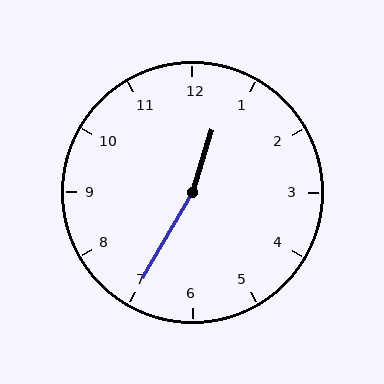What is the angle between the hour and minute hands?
Approximately 168 degrees.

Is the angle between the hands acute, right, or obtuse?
It is obtuse.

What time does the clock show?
12:35.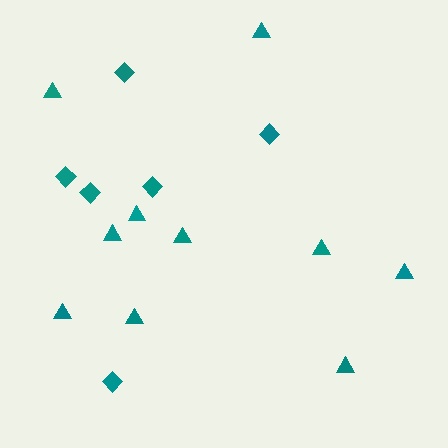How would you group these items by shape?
There are 2 groups: one group of triangles (10) and one group of diamonds (6).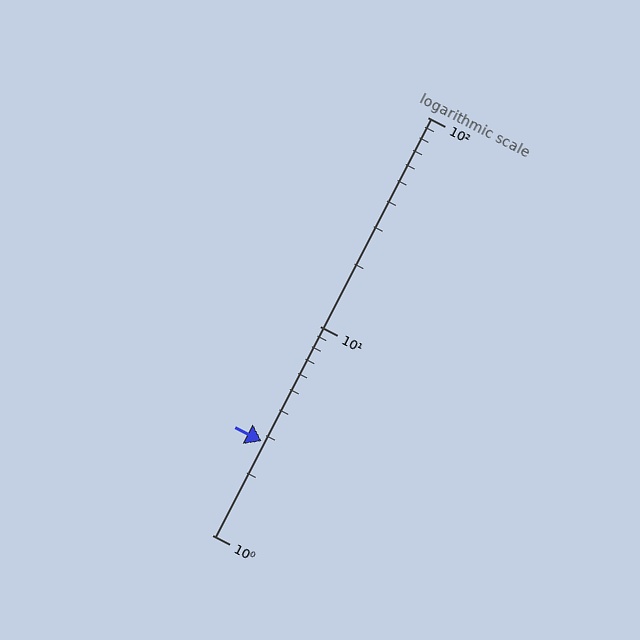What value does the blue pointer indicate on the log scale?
The pointer indicates approximately 2.8.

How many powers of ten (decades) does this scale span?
The scale spans 2 decades, from 1 to 100.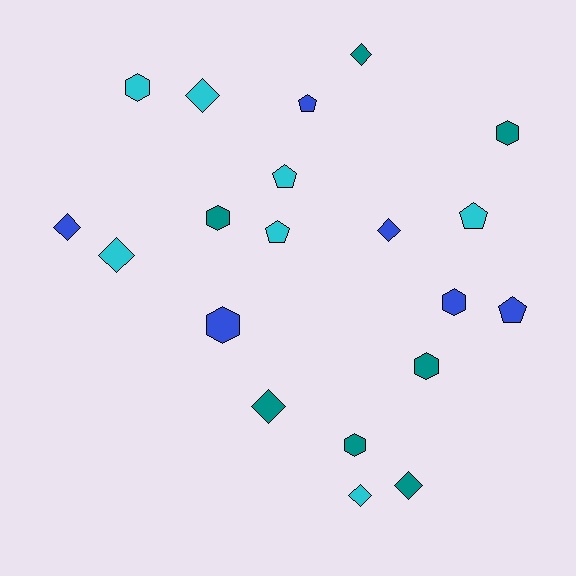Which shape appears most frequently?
Diamond, with 8 objects.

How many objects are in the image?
There are 20 objects.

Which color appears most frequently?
Cyan, with 7 objects.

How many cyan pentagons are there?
There are 3 cyan pentagons.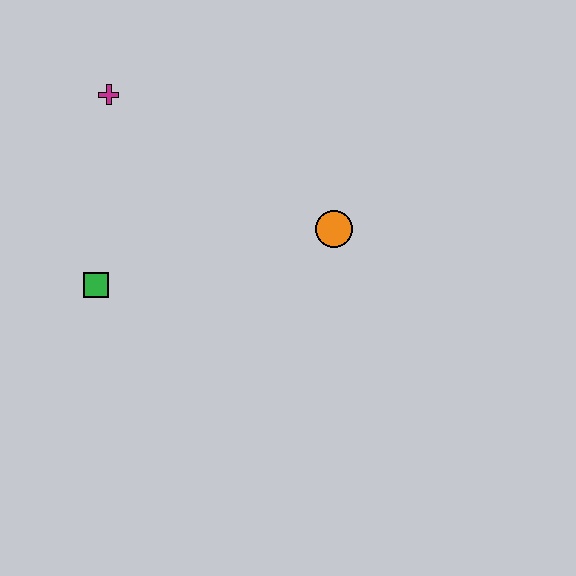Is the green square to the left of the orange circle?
Yes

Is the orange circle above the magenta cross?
No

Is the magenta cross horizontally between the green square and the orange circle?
Yes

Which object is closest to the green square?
The magenta cross is closest to the green square.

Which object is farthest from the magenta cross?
The orange circle is farthest from the magenta cross.